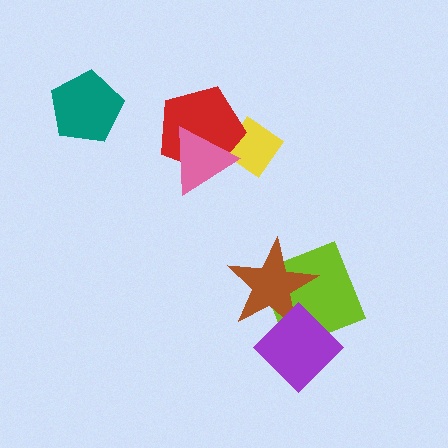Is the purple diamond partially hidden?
No, no other shape covers it.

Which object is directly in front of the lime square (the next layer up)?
The brown star is directly in front of the lime square.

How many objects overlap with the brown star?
2 objects overlap with the brown star.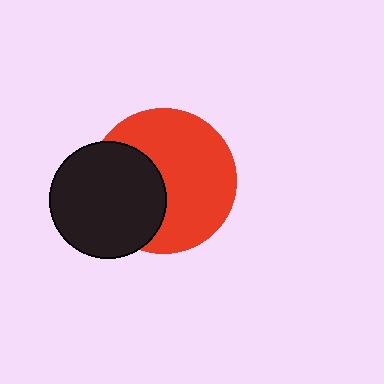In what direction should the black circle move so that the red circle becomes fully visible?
The black circle should move left. That is the shortest direction to clear the overlap and leave the red circle fully visible.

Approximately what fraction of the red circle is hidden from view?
Roughly 37% of the red circle is hidden behind the black circle.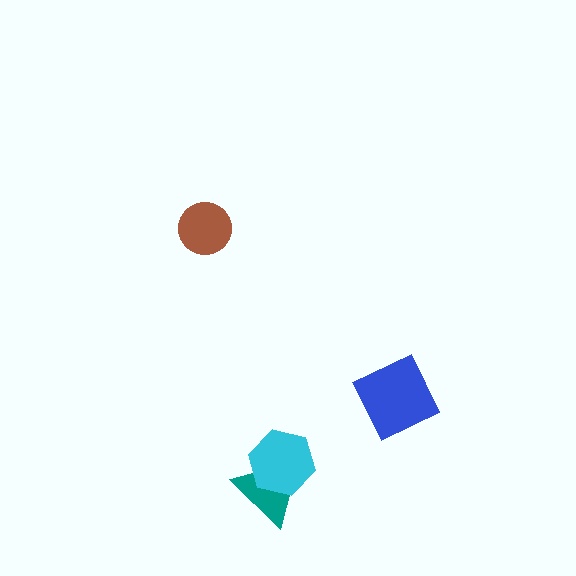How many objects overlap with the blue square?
0 objects overlap with the blue square.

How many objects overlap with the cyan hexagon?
1 object overlaps with the cyan hexagon.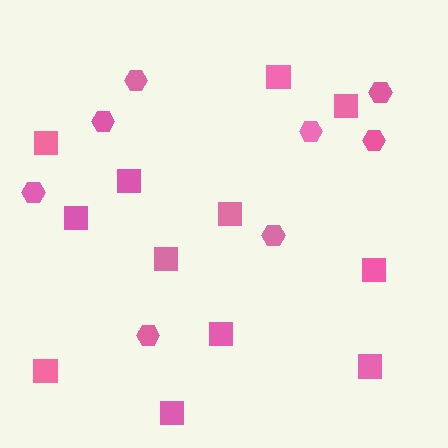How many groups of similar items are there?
There are 2 groups: one group of squares (12) and one group of hexagons (8).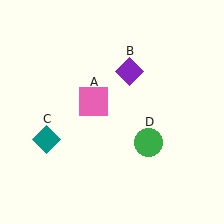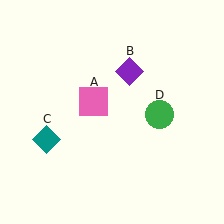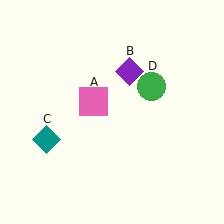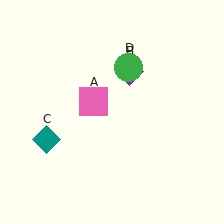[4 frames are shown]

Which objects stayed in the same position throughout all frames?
Pink square (object A) and purple diamond (object B) and teal diamond (object C) remained stationary.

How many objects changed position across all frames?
1 object changed position: green circle (object D).